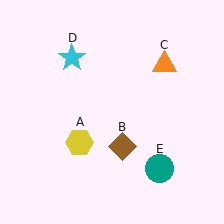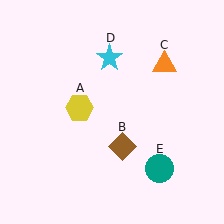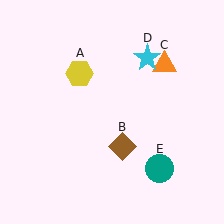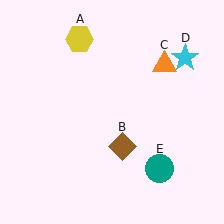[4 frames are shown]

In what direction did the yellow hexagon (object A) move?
The yellow hexagon (object A) moved up.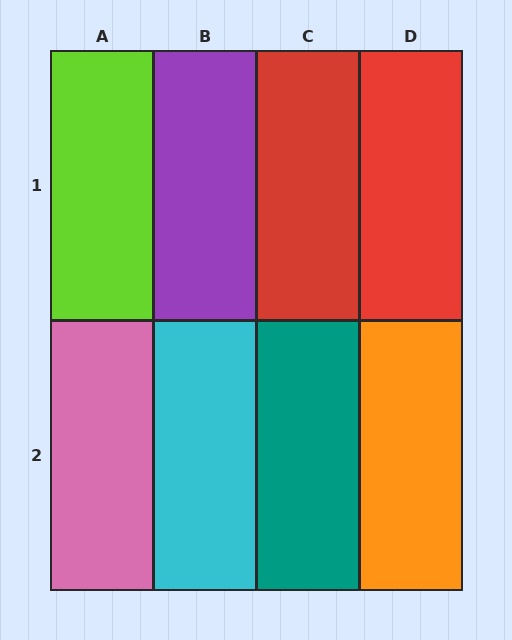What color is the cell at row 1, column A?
Lime.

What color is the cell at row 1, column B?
Purple.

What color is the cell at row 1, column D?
Red.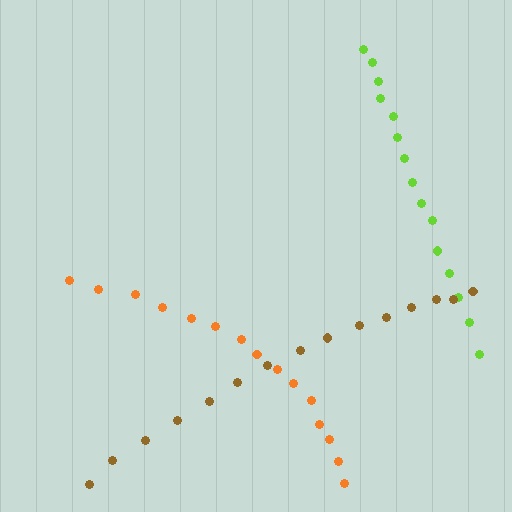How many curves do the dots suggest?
There are 3 distinct paths.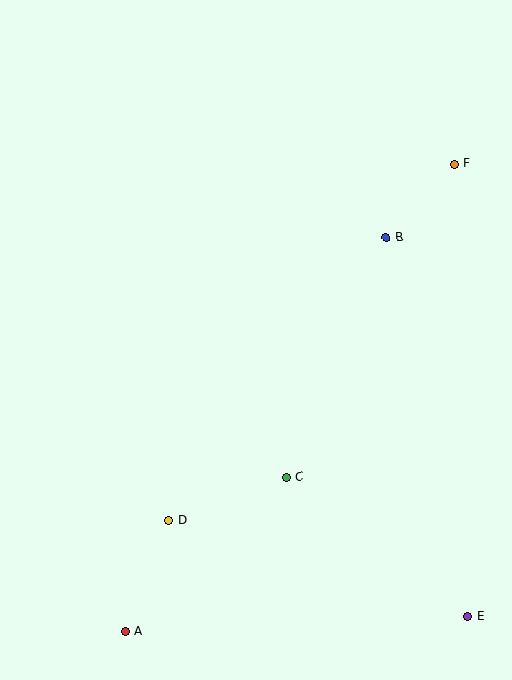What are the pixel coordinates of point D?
Point D is at (169, 520).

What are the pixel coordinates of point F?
Point F is at (454, 164).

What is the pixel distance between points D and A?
The distance between D and A is 119 pixels.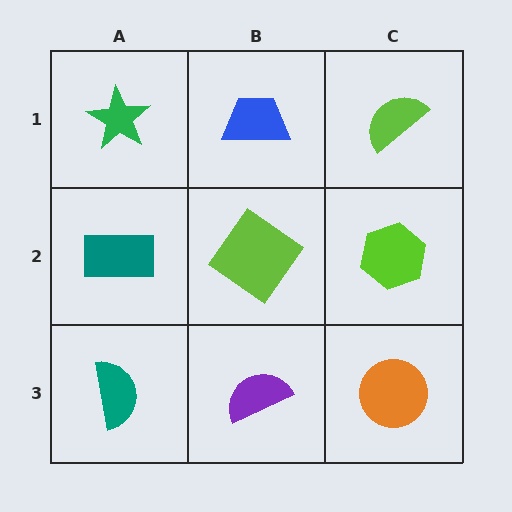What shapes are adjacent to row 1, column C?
A lime hexagon (row 2, column C), a blue trapezoid (row 1, column B).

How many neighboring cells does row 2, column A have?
3.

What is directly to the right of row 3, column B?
An orange circle.